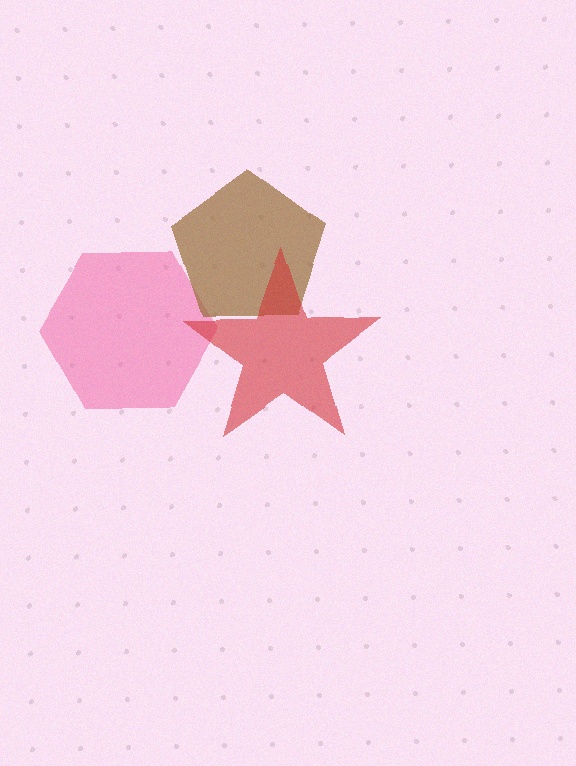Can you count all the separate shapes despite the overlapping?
Yes, there are 3 separate shapes.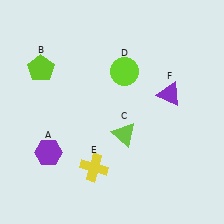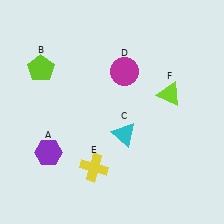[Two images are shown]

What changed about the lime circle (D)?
In Image 1, D is lime. In Image 2, it changed to magenta.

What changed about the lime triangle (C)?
In Image 1, C is lime. In Image 2, it changed to cyan.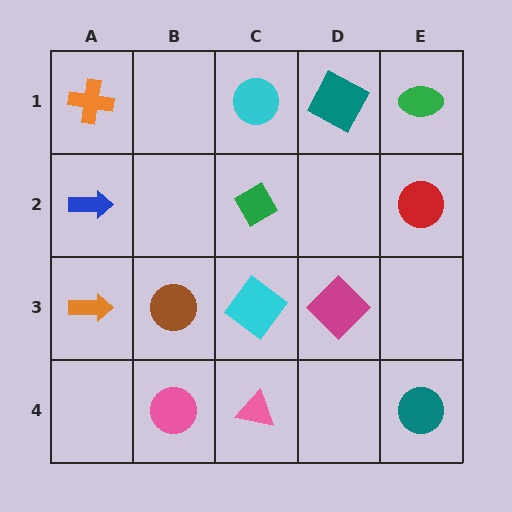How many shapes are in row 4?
3 shapes.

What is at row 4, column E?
A teal circle.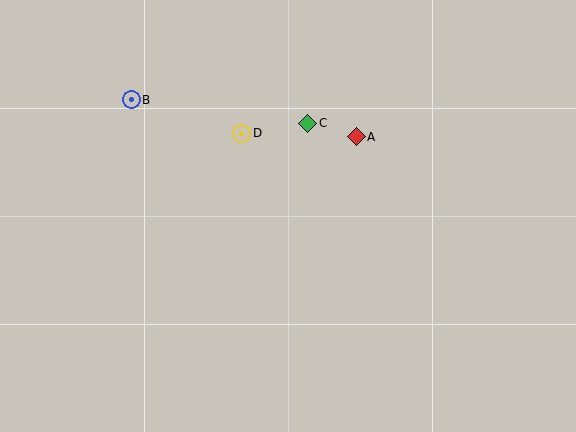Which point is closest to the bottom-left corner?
Point B is closest to the bottom-left corner.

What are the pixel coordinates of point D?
Point D is at (242, 133).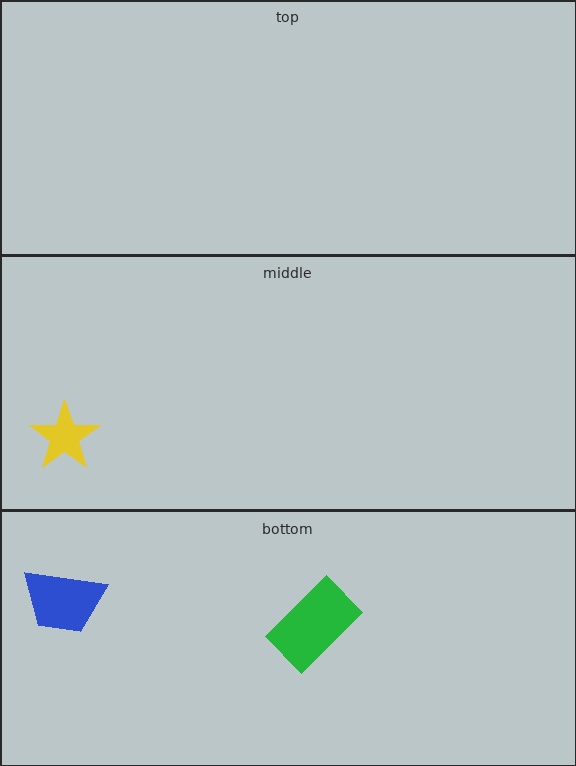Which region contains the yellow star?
The middle region.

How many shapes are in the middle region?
1.